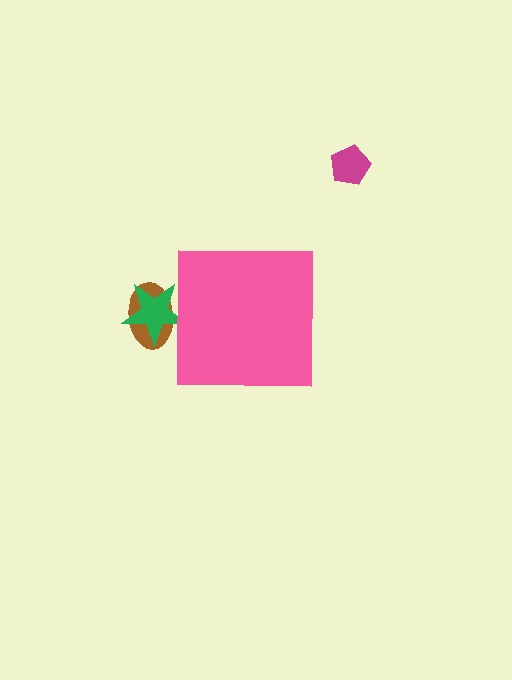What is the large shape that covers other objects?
A pink square.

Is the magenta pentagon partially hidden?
No, the magenta pentagon is fully visible.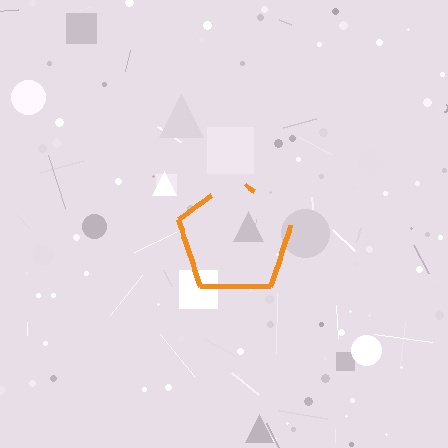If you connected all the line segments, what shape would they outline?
They would outline a pentagon.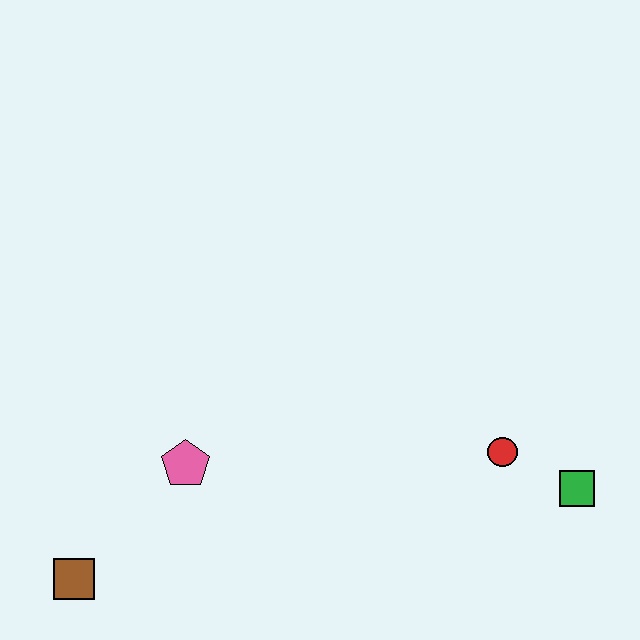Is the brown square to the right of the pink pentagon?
No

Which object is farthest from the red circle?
The brown square is farthest from the red circle.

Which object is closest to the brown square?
The pink pentagon is closest to the brown square.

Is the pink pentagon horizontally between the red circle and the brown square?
Yes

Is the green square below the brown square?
No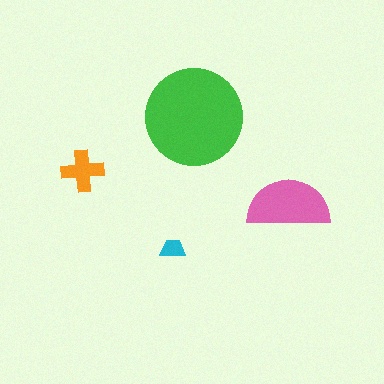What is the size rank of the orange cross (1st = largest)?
3rd.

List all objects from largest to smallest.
The green circle, the pink semicircle, the orange cross, the cyan trapezoid.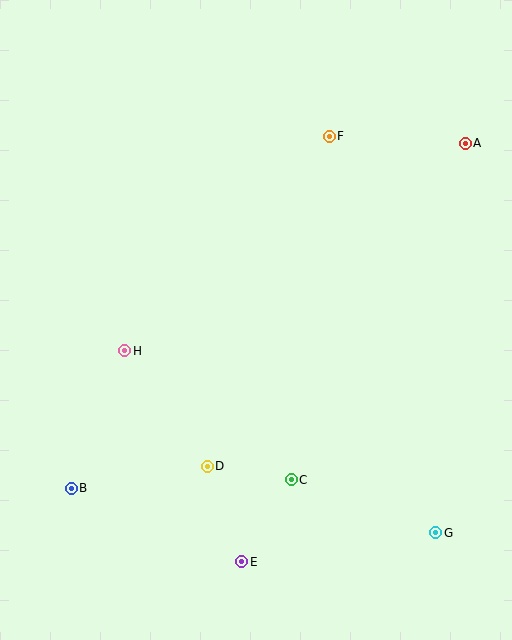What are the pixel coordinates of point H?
Point H is at (125, 351).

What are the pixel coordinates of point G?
Point G is at (436, 533).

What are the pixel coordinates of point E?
Point E is at (242, 562).